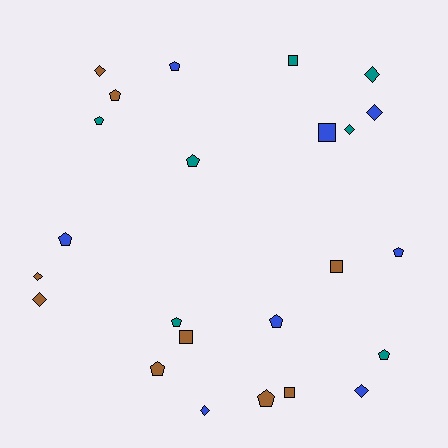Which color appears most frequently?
Brown, with 9 objects.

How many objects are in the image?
There are 24 objects.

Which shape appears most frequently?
Pentagon, with 11 objects.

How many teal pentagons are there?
There are 4 teal pentagons.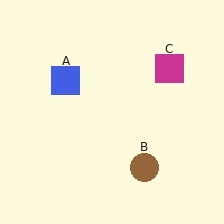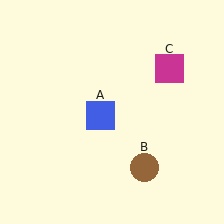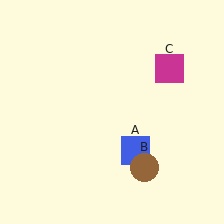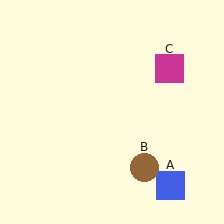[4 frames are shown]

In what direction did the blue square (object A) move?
The blue square (object A) moved down and to the right.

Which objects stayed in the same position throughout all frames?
Brown circle (object B) and magenta square (object C) remained stationary.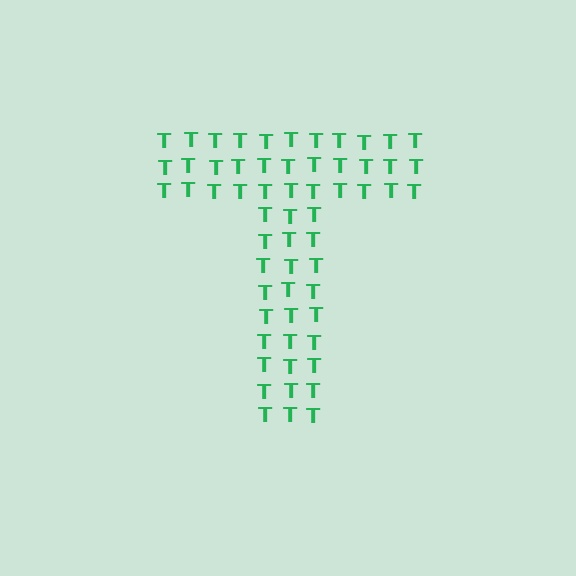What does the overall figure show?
The overall figure shows the letter T.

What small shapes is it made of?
It is made of small letter T's.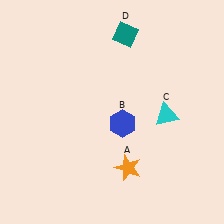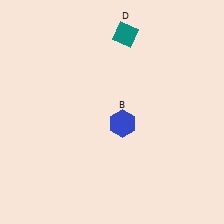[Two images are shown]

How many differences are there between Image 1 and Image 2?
There are 2 differences between the two images.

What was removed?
The cyan triangle (C), the orange star (A) were removed in Image 2.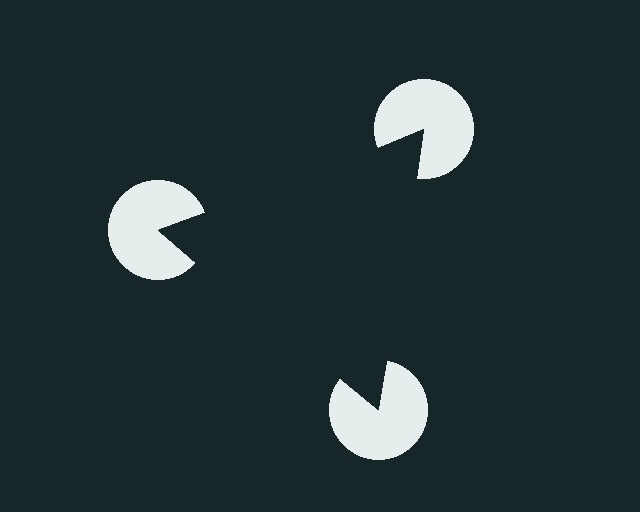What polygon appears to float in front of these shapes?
An illusory triangle — its edges are inferred from the aligned wedge cuts in the pac-man discs, not physically drawn.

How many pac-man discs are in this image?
There are 3 — one at each vertex of the illusory triangle.